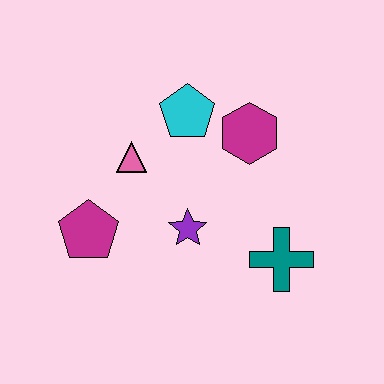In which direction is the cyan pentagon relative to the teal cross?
The cyan pentagon is above the teal cross.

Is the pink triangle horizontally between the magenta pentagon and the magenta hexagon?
Yes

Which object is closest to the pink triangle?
The cyan pentagon is closest to the pink triangle.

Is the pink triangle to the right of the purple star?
No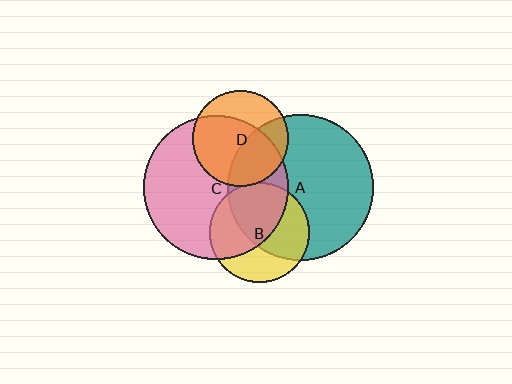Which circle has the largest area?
Circle A (teal).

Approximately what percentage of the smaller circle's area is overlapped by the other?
Approximately 40%.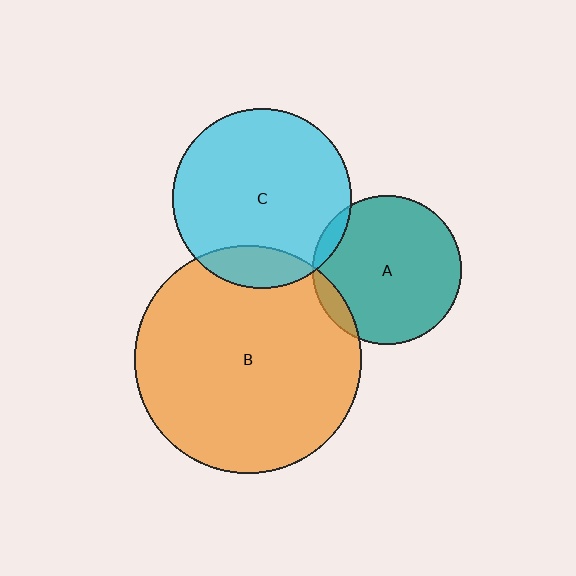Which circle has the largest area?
Circle B (orange).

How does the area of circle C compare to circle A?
Approximately 1.4 times.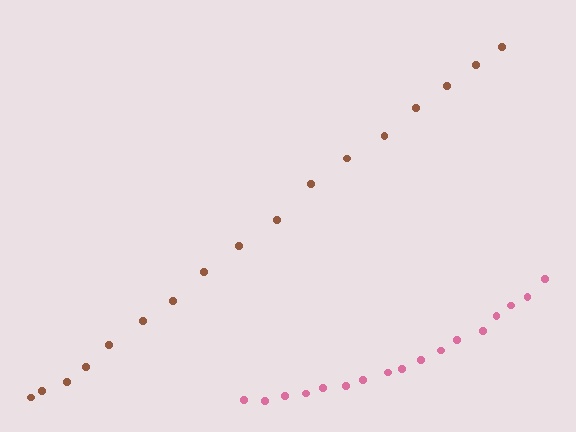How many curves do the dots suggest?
There are 2 distinct paths.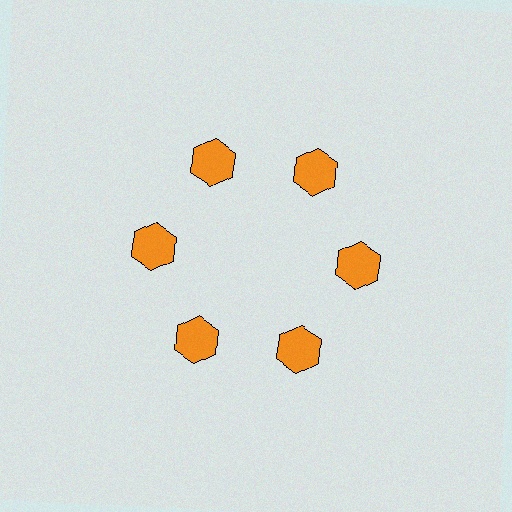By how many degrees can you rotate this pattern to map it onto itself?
The pattern maps onto itself every 60 degrees of rotation.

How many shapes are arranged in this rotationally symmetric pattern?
There are 6 shapes, arranged in 6 groups of 1.